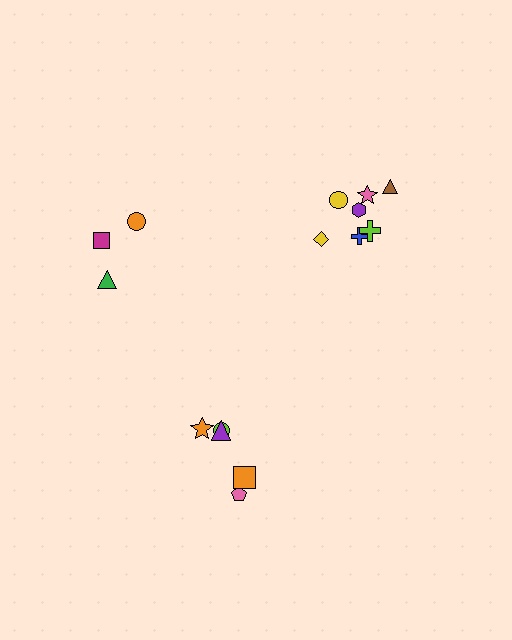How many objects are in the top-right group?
There are 7 objects.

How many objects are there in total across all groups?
There are 15 objects.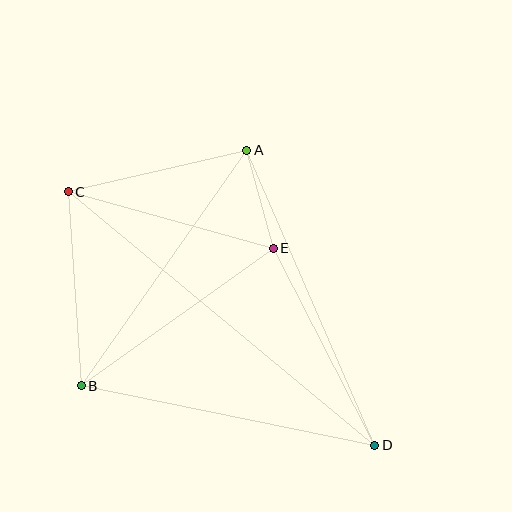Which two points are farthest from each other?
Points C and D are farthest from each other.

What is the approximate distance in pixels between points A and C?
The distance between A and C is approximately 183 pixels.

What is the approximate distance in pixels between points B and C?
The distance between B and C is approximately 195 pixels.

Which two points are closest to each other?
Points A and E are closest to each other.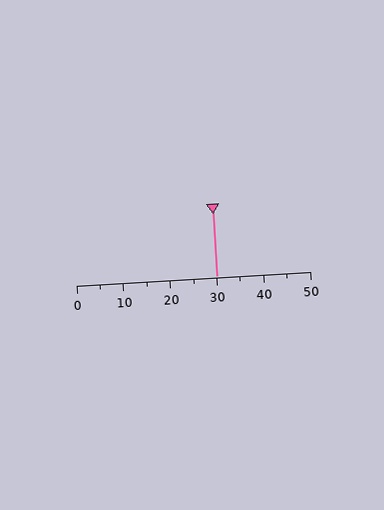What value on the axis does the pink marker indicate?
The marker indicates approximately 30.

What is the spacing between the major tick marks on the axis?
The major ticks are spaced 10 apart.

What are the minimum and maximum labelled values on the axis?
The axis runs from 0 to 50.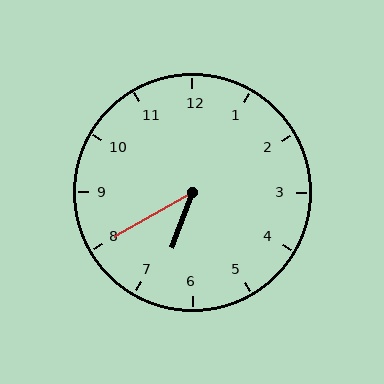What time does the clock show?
6:40.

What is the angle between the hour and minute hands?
Approximately 40 degrees.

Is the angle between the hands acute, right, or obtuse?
It is acute.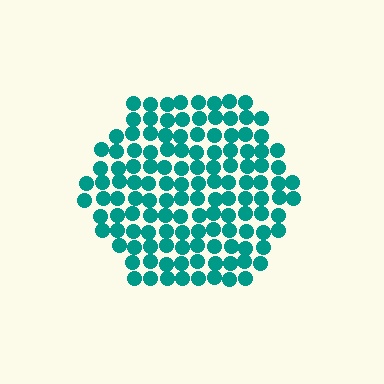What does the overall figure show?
The overall figure shows a hexagon.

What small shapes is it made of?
It is made of small circles.